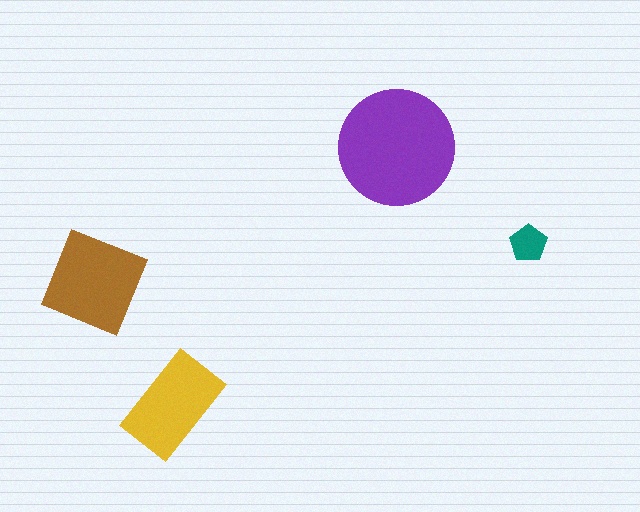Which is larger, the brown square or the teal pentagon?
The brown square.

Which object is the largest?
The purple circle.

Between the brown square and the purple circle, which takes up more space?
The purple circle.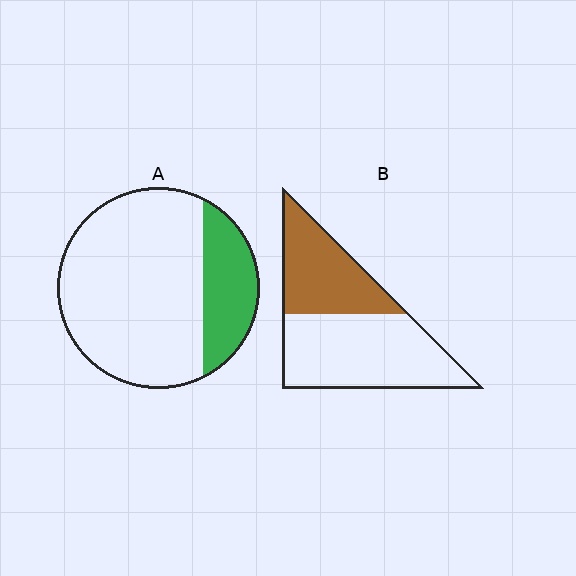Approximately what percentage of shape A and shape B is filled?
A is approximately 25% and B is approximately 40%.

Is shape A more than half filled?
No.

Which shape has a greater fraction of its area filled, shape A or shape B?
Shape B.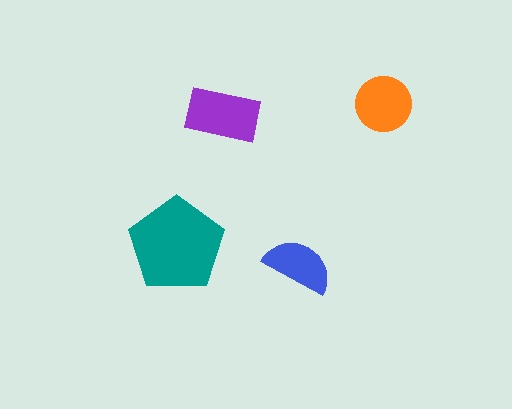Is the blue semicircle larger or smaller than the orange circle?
Smaller.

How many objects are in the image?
There are 4 objects in the image.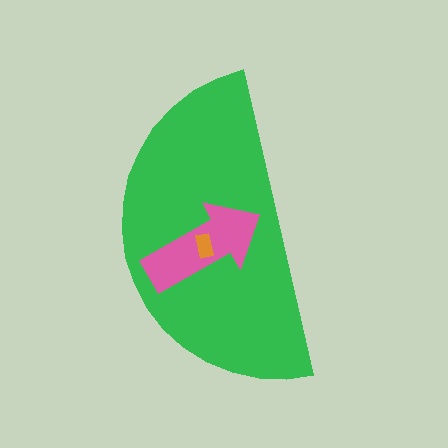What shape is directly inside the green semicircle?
The pink arrow.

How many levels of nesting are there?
3.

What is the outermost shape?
The green semicircle.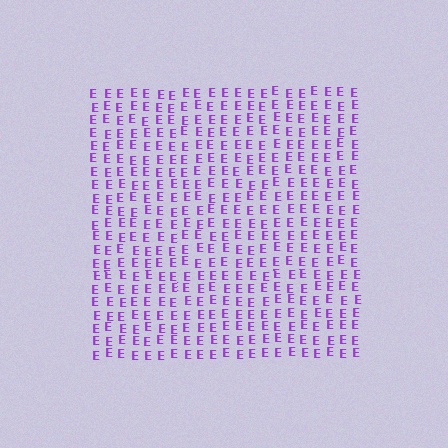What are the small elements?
The small elements are letter E's.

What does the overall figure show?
The overall figure shows a square.